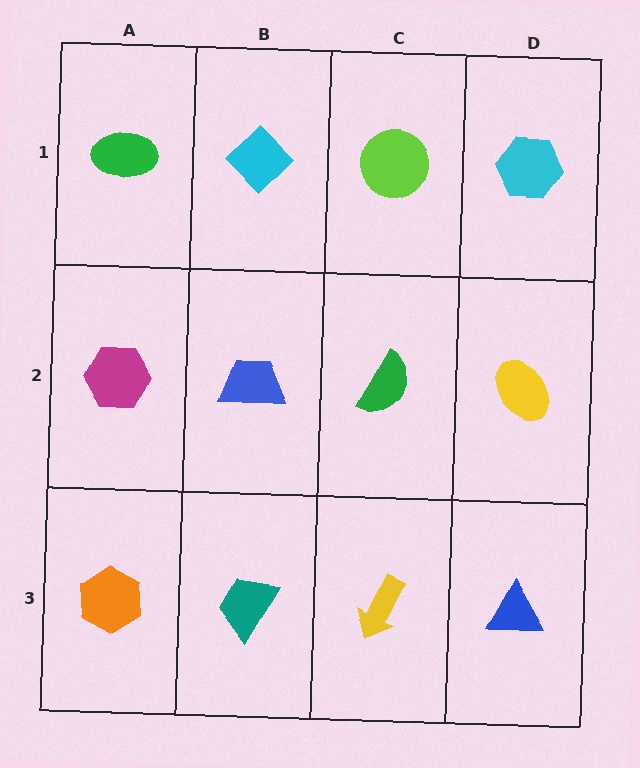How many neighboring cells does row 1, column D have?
2.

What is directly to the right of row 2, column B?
A green semicircle.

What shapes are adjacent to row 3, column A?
A magenta hexagon (row 2, column A), a teal trapezoid (row 3, column B).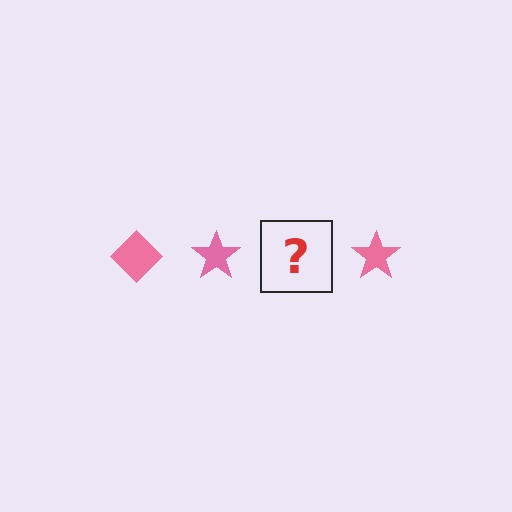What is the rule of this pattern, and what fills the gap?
The rule is that the pattern cycles through diamond, star shapes in pink. The gap should be filled with a pink diamond.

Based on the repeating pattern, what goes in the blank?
The blank should be a pink diamond.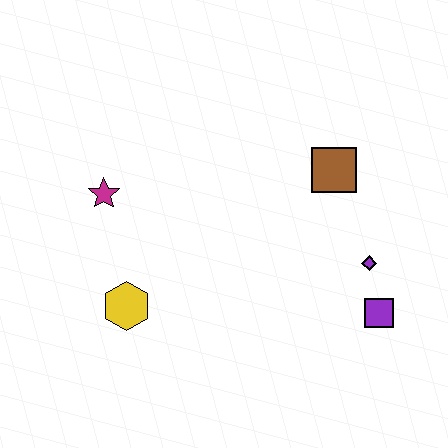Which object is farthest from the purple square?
The magenta star is farthest from the purple square.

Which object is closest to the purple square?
The purple diamond is closest to the purple square.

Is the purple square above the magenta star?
No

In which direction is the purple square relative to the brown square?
The purple square is below the brown square.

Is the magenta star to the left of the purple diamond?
Yes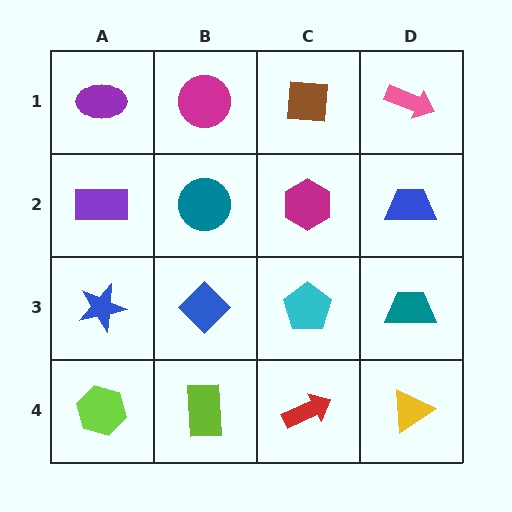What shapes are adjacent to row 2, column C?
A brown square (row 1, column C), a cyan pentagon (row 3, column C), a teal circle (row 2, column B), a blue trapezoid (row 2, column D).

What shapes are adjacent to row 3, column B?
A teal circle (row 2, column B), a lime rectangle (row 4, column B), a blue star (row 3, column A), a cyan pentagon (row 3, column C).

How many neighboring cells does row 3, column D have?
3.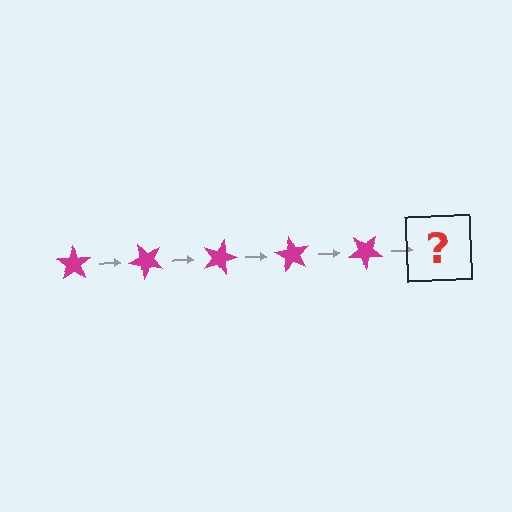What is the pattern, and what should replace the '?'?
The pattern is that the star rotates 45 degrees each step. The '?' should be a magenta star rotated 225 degrees.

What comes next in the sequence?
The next element should be a magenta star rotated 225 degrees.